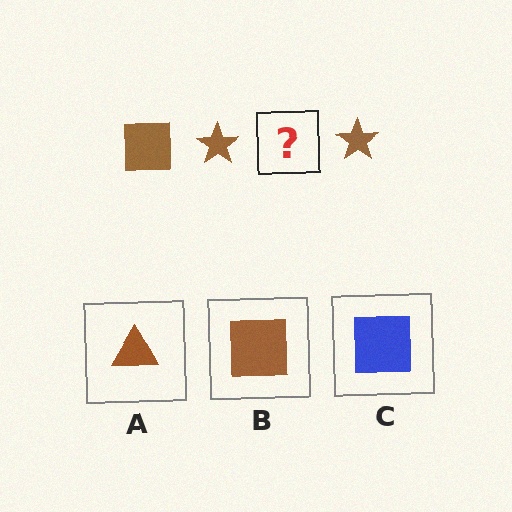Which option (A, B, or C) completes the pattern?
B.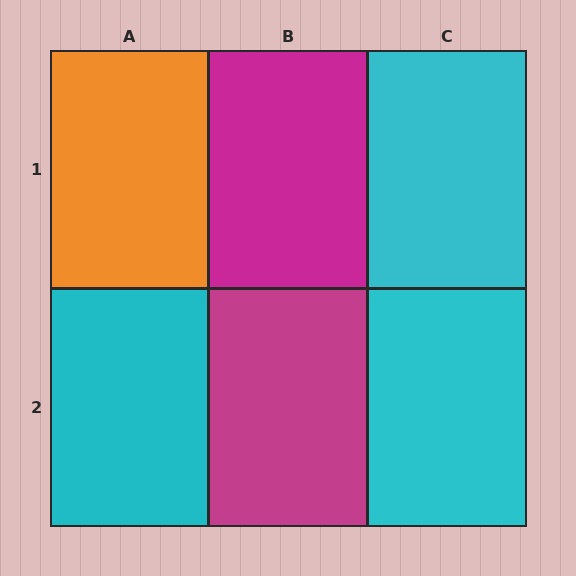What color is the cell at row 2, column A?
Cyan.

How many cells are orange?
1 cell is orange.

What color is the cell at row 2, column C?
Cyan.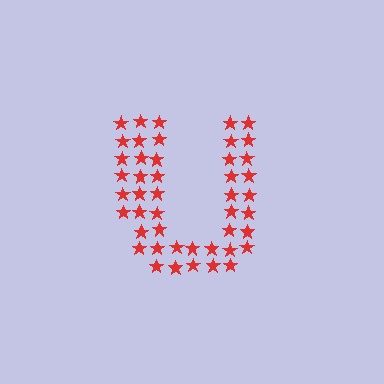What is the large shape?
The large shape is the letter U.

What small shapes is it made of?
It is made of small stars.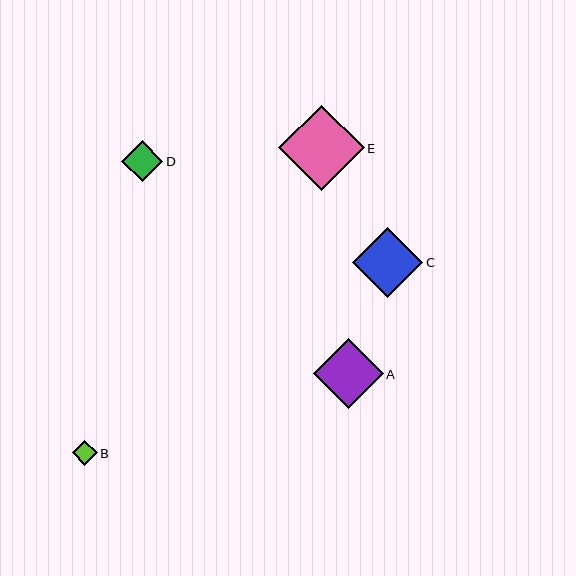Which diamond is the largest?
Diamond E is the largest with a size of approximately 85 pixels.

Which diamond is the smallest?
Diamond B is the smallest with a size of approximately 25 pixels.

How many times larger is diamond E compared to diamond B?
Diamond E is approximately 3.4 times the size of diamond B.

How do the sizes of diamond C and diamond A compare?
Diamond C and diamond A are approximately the same size.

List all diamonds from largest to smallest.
From largest to smallest: E, C, A, D, B.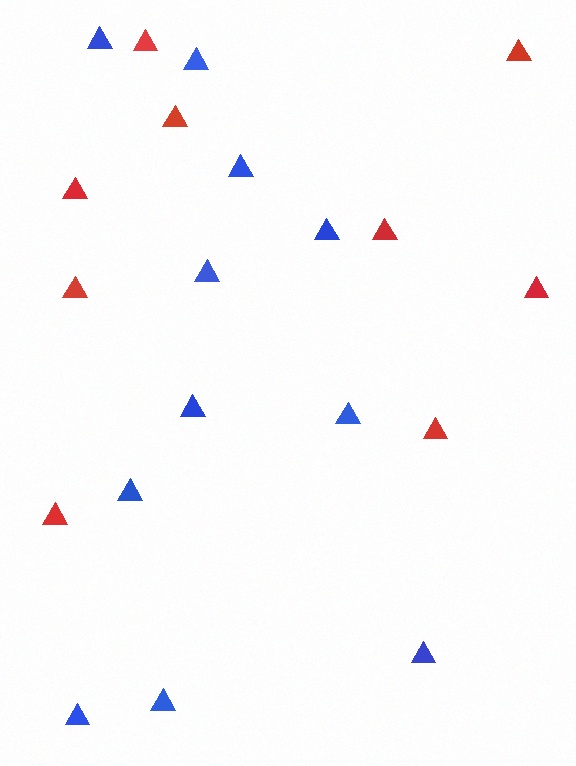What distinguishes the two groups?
There are 2 groups: one group of red triangles (9) and one group of blue triangles (11).